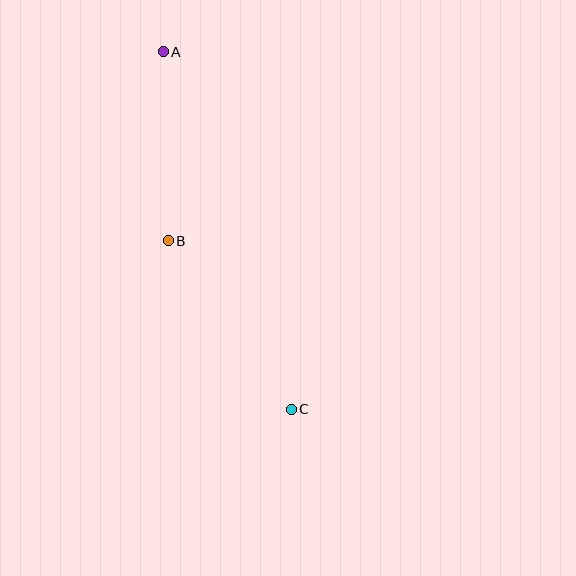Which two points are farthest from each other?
Points A and C are farthest from each other.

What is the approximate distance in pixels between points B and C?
The distance between B and C is approximately 209 pixels.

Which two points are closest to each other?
Points A and B are closest to each other.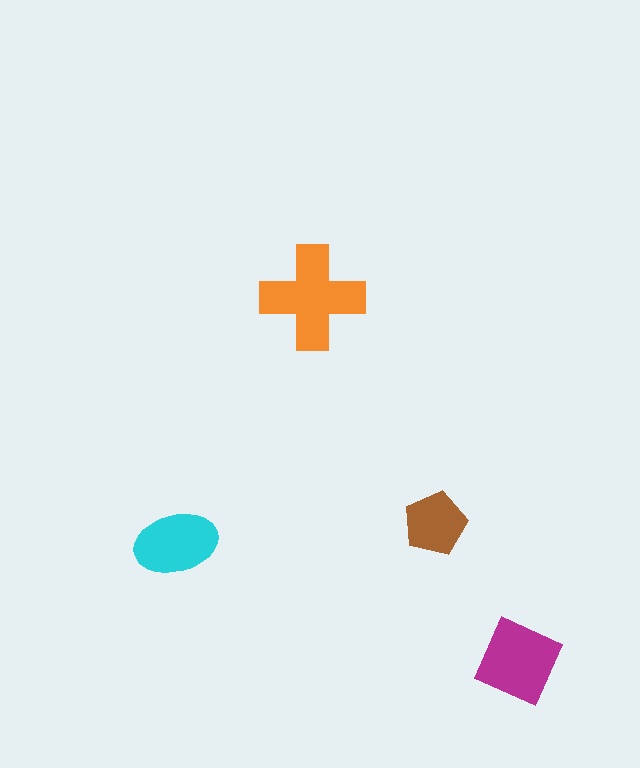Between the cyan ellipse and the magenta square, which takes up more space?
The magenta square.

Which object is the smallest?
The brown pentagon.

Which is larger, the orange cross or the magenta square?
The orange cross.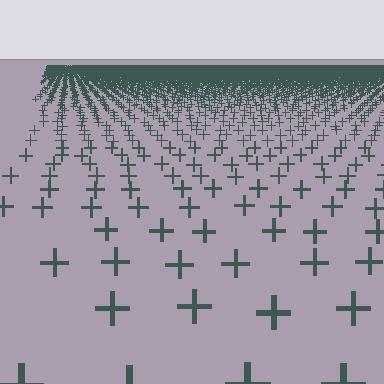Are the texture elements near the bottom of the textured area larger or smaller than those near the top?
Larger. Near the bottom, elements are closer to the viewer and appear at a bigger on-screen size.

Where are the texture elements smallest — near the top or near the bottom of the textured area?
Near the top.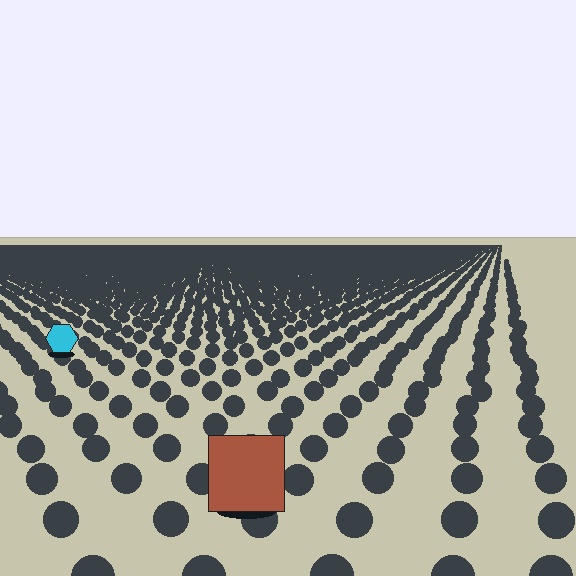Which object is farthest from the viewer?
The cyan hexagon is farthest from the viewer. It appears smaller and the ground texture around it is denser.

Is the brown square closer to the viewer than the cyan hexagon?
Yes. The brown square is closer — you can tell from the texture gradient: the ground texture is coarser near it.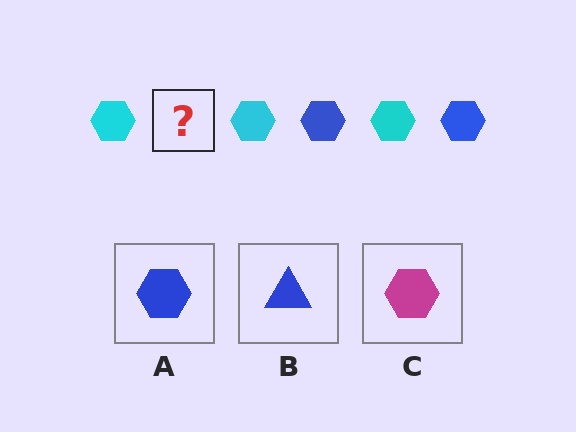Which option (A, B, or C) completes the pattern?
A.